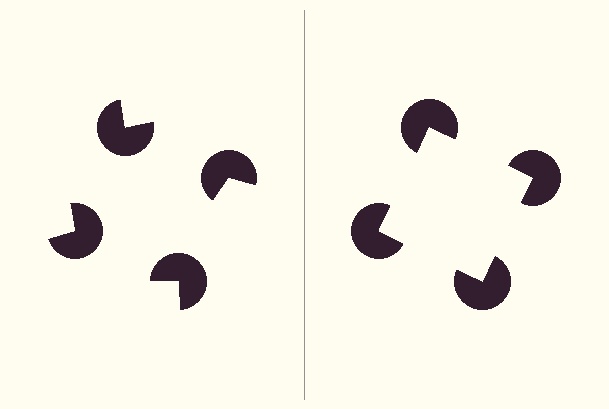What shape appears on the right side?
An illusory square.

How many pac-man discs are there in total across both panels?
8 — 4 on each side.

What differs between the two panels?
The pac-man discs are positioned identically on both sides; only the wedge orientations differ. On the right they align to a square; on the left they are misaligned.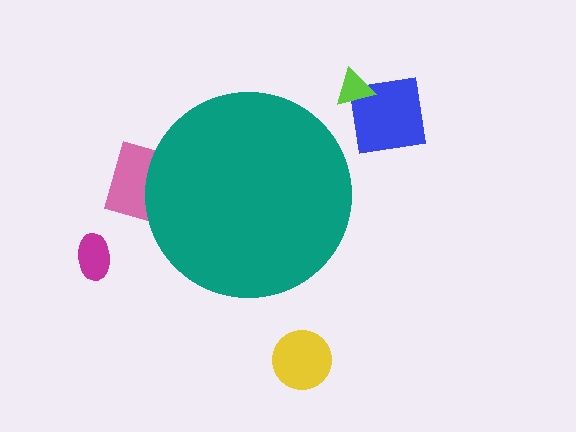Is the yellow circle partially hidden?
No, the yellow circle is fully visible.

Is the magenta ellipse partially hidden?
No, the magenta ellipse is fully visible.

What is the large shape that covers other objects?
A teal circle.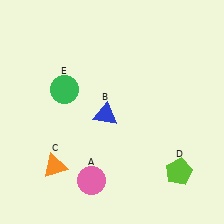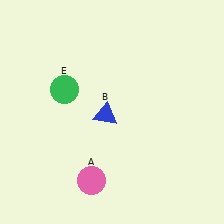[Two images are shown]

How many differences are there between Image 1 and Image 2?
There are 2 differences between the two images.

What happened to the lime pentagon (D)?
The lime pentagon (D) was removed in Image 2. It was in the bottom-right area of Image 1.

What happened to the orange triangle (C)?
The orange triangle (C) was removed in Image 2. It was in the bottom-left area of Image 1.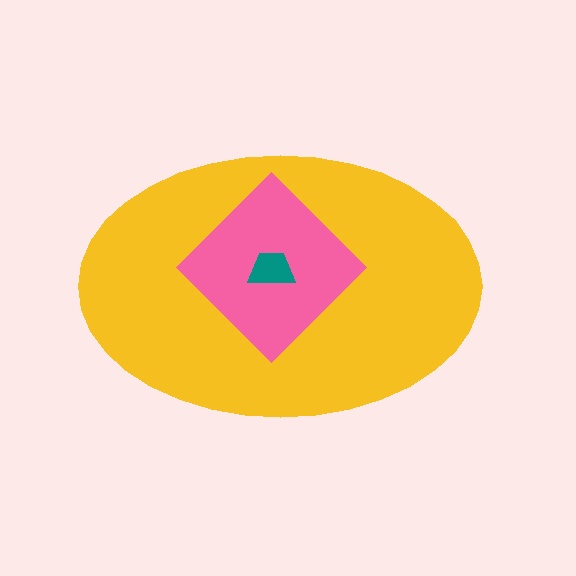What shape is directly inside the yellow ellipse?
The pink diamond.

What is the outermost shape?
The yellow ellipse.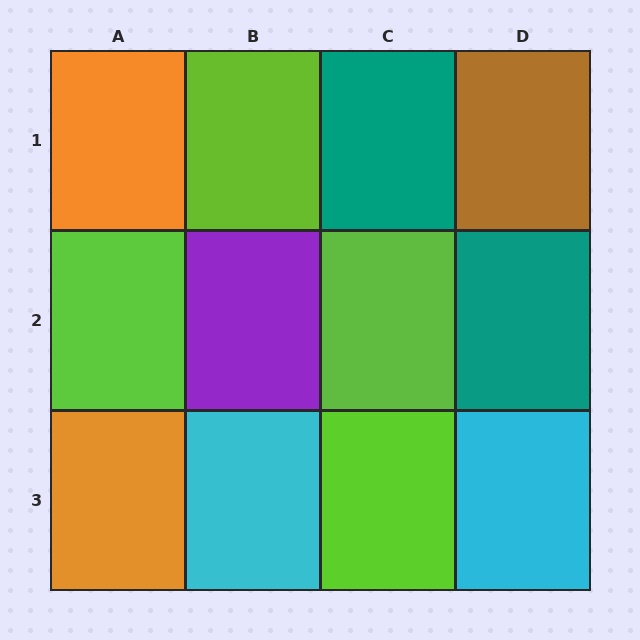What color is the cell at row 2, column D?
Teal.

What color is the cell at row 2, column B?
Purple.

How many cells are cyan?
2 cells are cyan.